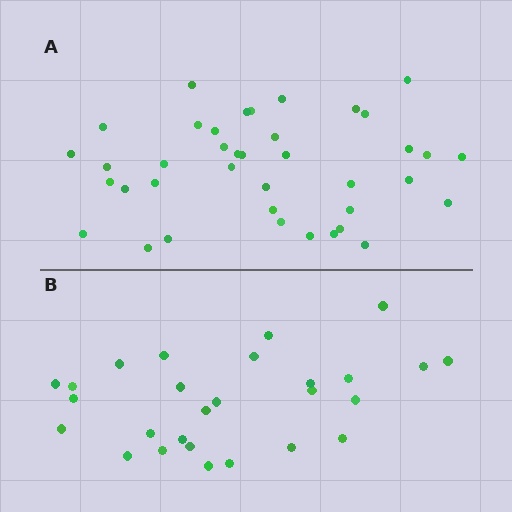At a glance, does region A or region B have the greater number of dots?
Region A (the top region) has more dots.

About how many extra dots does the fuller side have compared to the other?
Region A has roughly 12 or so more dots than region B.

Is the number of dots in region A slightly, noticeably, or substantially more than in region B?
Region A has noticeably more, but not dramatically so. The ratio is roughly 1.4 to 1.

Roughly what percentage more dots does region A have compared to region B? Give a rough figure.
About 45% more.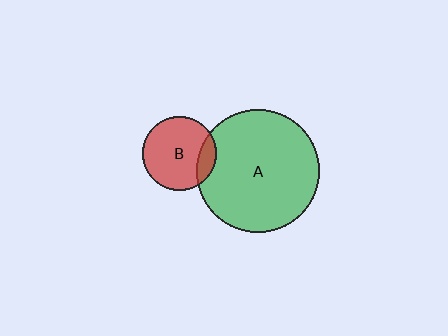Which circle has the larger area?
Circle A (green).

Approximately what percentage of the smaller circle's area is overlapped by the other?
Approximately 15%.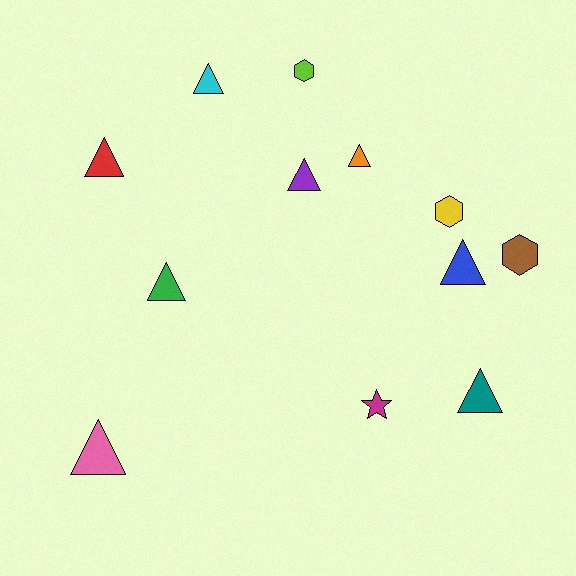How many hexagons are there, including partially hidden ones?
There are 3 hexagons.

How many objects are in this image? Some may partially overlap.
There are 12 objects.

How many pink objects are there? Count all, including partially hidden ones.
There is 1 pink object.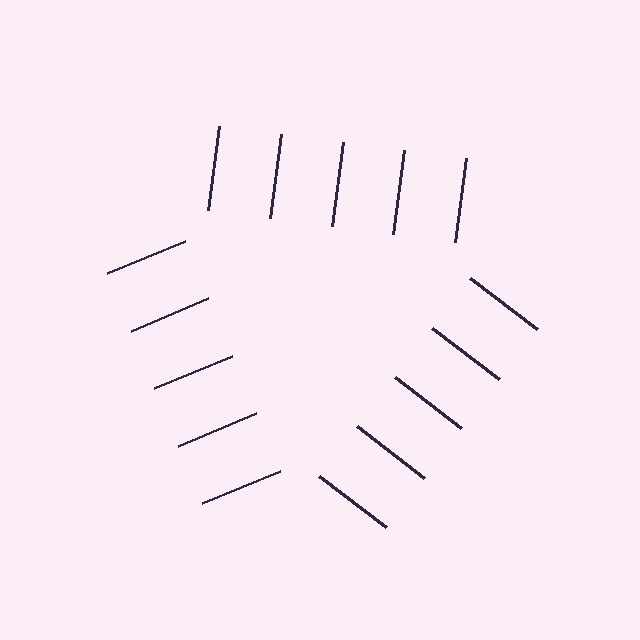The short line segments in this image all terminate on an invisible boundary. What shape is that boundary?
An illusory triangle — the line segments terminate on its edges but no continuous stroke is drawn.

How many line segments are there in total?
15 — 5 along each of the 3 edges.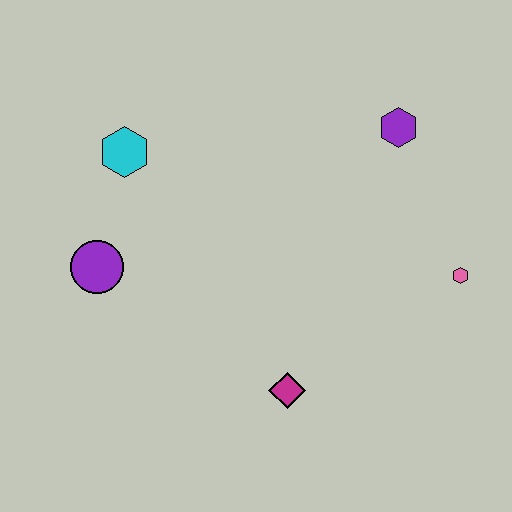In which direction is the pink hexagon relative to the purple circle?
The pink hexagon is to the right of the purple circle.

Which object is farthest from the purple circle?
The pink hexagon is farthest from the purple circle.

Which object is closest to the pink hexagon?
The purple hexagon is closest to the pink hexagon.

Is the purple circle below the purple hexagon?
Yes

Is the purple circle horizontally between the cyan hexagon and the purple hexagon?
No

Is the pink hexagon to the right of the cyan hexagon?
Yes